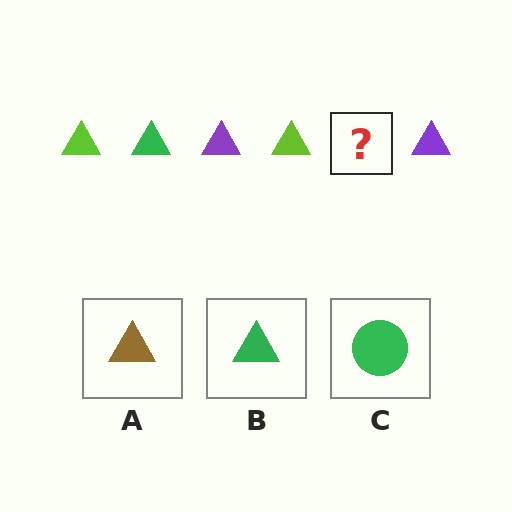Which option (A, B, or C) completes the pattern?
B.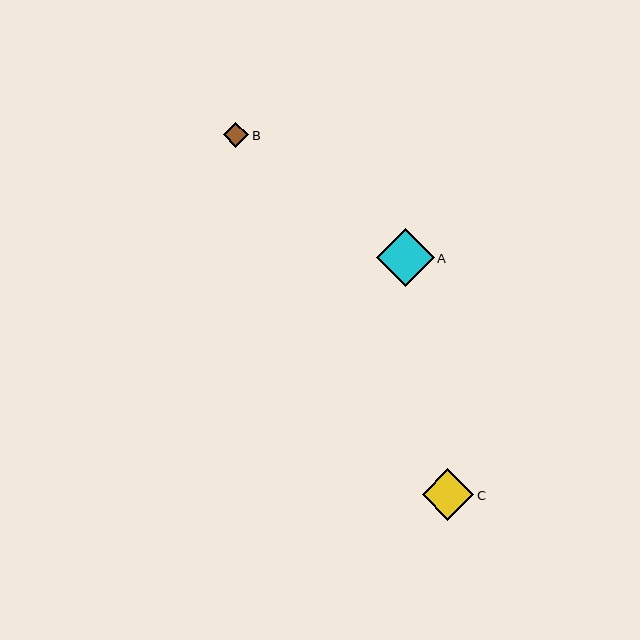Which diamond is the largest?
Diamond A is the largest with a size of approximately 58 pixels.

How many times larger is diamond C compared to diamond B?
Diamond C is approximately 2.0 times the size of diamond B.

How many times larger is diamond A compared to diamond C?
Diamond A is approximately 1.1 times the size of diamond C.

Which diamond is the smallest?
Diamond B is the smallest with a size of approximately 25 pixels.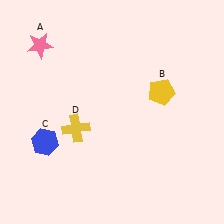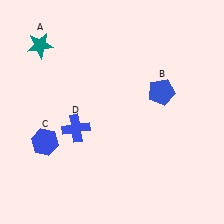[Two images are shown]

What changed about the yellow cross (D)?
In Image 1, D is yellow. In Image 2, it changed to blue.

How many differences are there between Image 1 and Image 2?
There are 3 differences between the two images.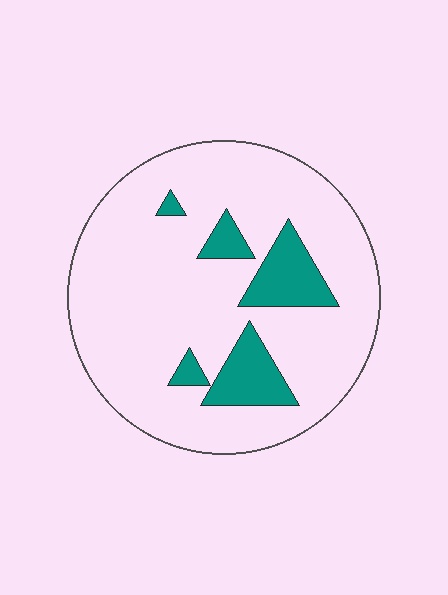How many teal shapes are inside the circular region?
5.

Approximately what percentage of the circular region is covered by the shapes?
Approximately 15%.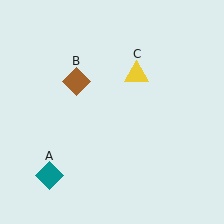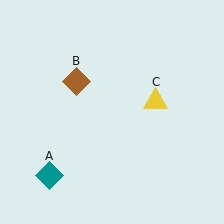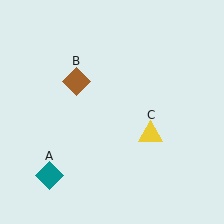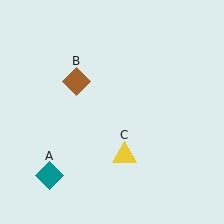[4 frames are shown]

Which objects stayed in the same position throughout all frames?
Teal diamond (object A) and brown diamond (object B) remained stationary.